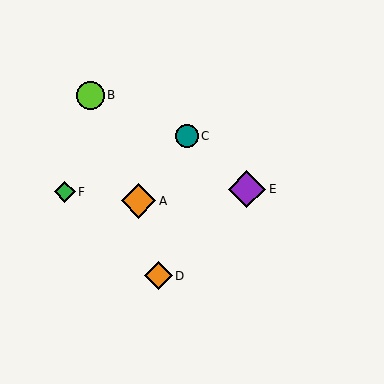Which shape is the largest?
The purple diamond (labeled E) is the largest.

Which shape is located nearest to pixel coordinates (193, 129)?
The teal circle (labeled C) at (187, 136) is nearest to that location.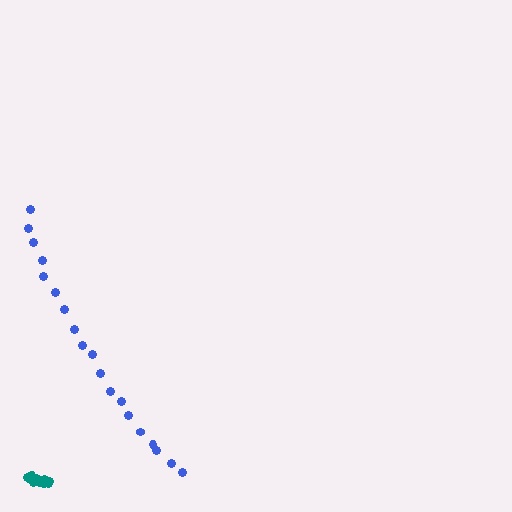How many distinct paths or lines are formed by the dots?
There are 2 distinct paths.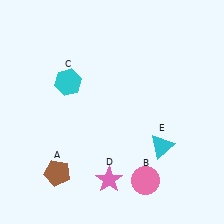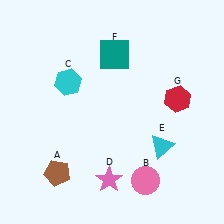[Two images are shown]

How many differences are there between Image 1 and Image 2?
There are 2 differences between the two images.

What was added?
A teal square (F), a red hexagon (G) were added in Image 2.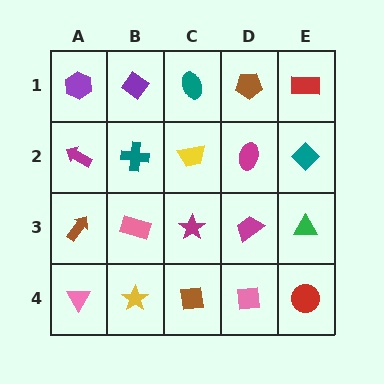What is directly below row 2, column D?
A magenta trapezoid.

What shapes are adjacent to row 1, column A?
A magenta arrow (row 2, column A), a purple diamond (row 1, column B).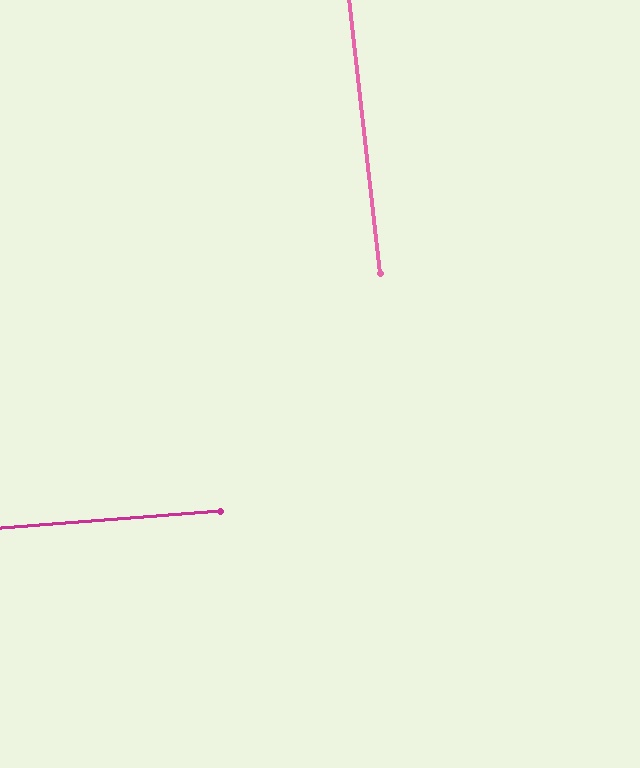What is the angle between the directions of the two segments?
Approximately 88 degrees.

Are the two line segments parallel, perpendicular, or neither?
Perpendicular — they meet at approximately 88°.